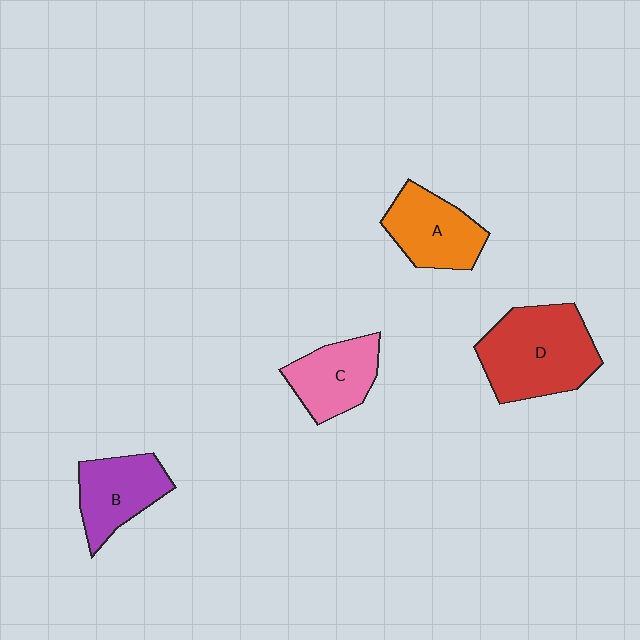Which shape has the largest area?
Shape D (red).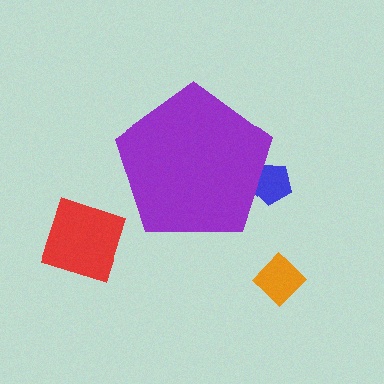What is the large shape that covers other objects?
A purple pentagon.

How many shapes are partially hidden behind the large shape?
1 shape is partially hidden.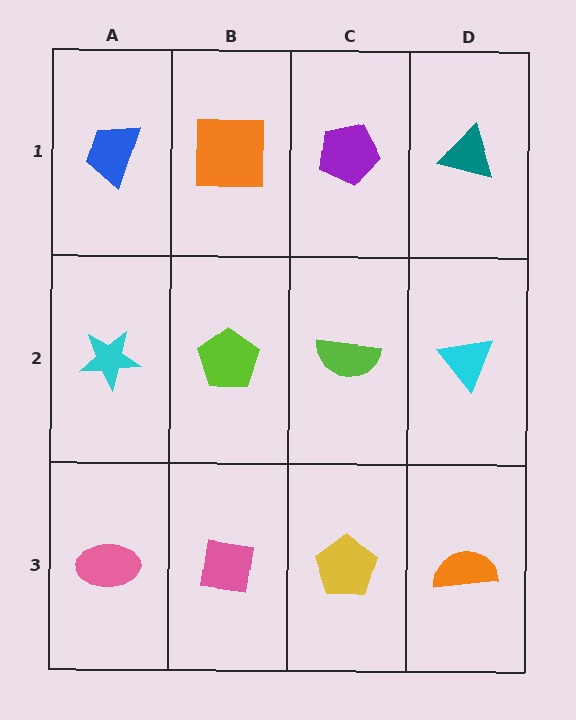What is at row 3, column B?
A pink square.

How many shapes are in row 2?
4 shapes.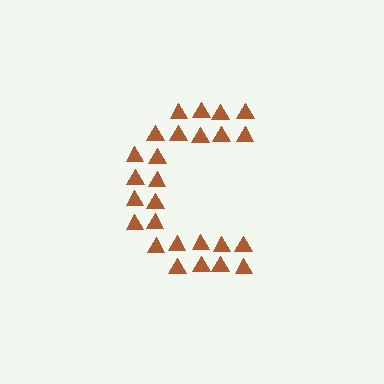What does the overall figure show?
The overall figure shows the letter C.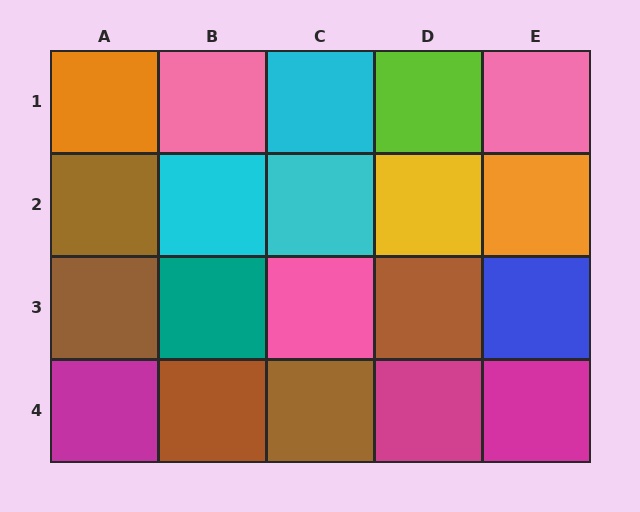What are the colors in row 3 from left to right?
Brown, teal, pink, brown, blue.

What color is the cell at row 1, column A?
Orange.